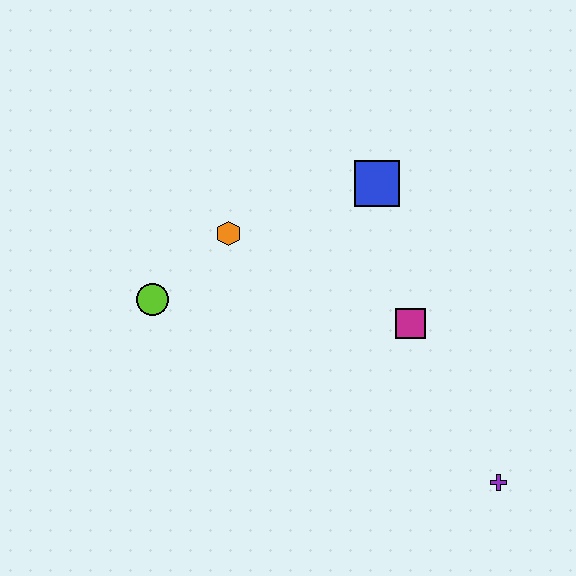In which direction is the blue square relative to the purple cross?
The blue square is above the purple cross.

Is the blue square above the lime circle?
Yes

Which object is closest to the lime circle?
The orange hexagon is closest to the lime circle.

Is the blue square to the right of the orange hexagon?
Yes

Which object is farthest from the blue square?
The purple cross is farthest from the blue square.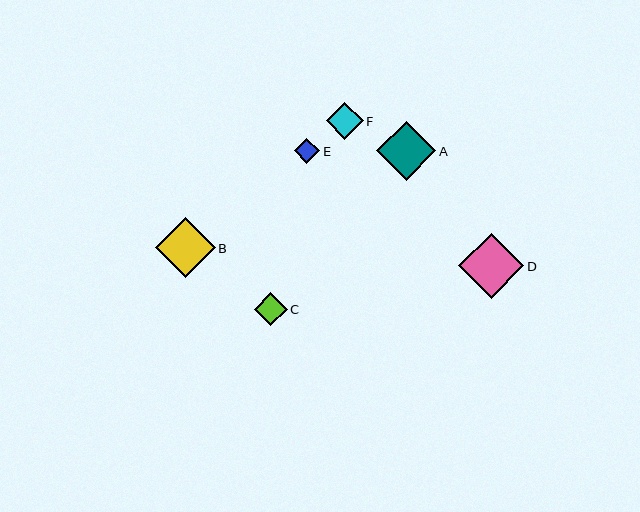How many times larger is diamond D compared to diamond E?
Diamond D is approximately 2.5 times the size of diamond E.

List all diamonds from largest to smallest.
From largest to smallest: D, B, A, F, C, E.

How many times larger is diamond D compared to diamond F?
Diamond D is approximately 1.8 times the size of diamond F.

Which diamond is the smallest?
Diamond E is the smallest with a size of approximately 26 pixels.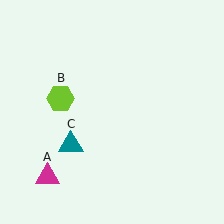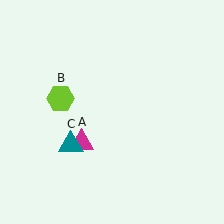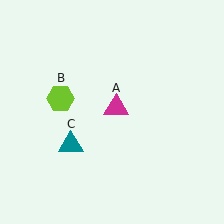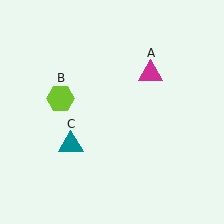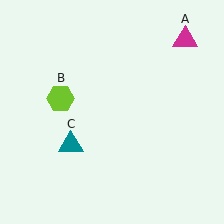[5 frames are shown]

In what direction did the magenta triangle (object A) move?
The magenta triangle (object A) moved up and to the right.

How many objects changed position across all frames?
1 object changed position: magenta triangle (object A).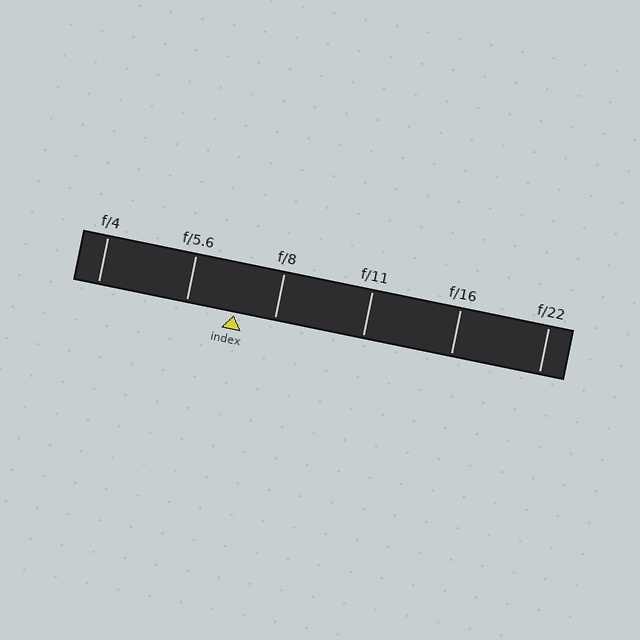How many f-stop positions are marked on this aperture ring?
There are 6 f-stop positions marked.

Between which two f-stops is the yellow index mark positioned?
The index mark is between f/5.6 and f/8.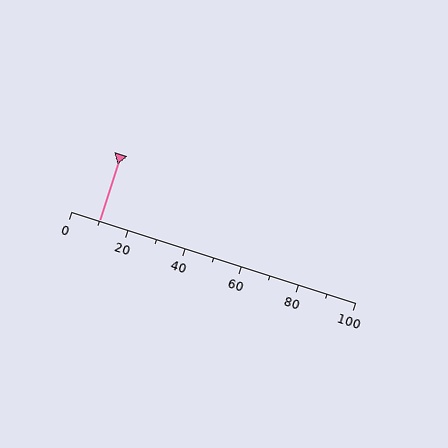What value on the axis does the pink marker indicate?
The marker indicates approximately 10.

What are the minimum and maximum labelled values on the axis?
The axis runs from 0 to 100.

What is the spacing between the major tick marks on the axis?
The major ticks are spaced 20 apart.